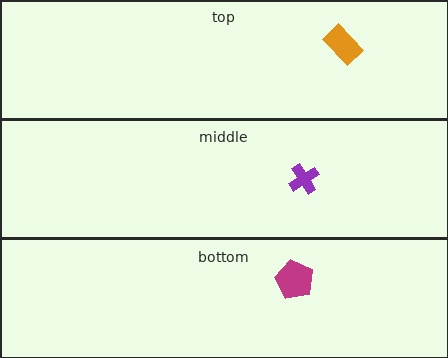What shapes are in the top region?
The orange rectangle.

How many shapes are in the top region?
1.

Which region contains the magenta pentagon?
The bottom region.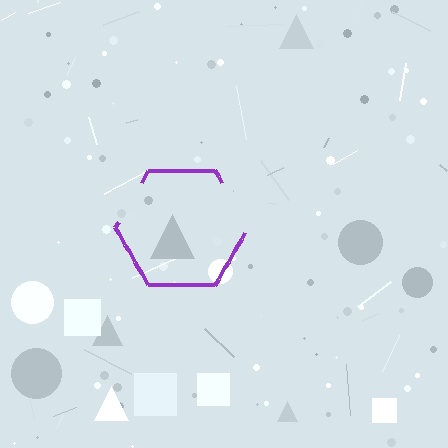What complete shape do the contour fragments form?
The contour fragments form a hexagon.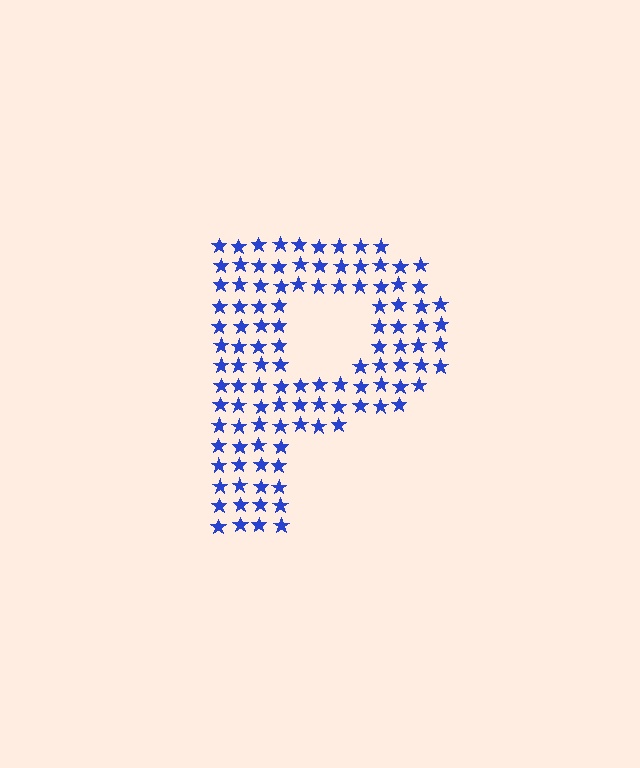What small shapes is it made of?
It is made of small stars.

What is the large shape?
The large shape is the letter P.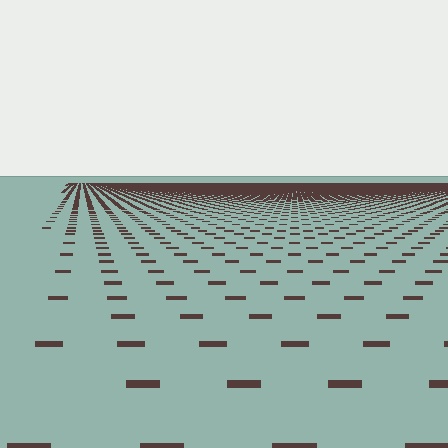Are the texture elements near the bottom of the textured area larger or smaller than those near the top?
Larger. Near the bottom, elements are closer to the viewer and appear at a bigger on-screen size.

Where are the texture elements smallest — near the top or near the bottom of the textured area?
Near the top.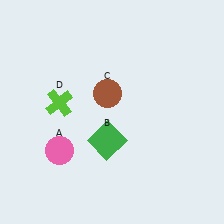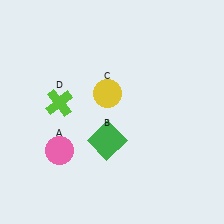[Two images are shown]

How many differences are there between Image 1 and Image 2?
There is 1 difference between the two images.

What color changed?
The circle (C) changed from brown in Image 1 to yellow in Image 2.